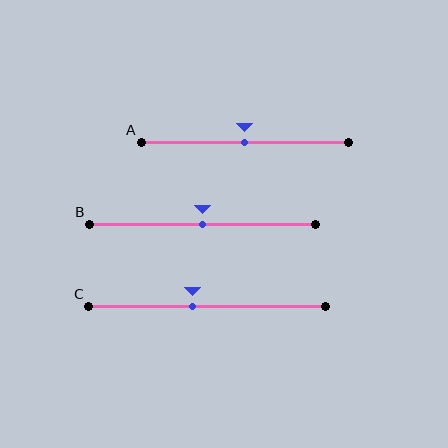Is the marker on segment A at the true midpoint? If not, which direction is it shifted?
Yes, the marker on segment A is at the true midpoint.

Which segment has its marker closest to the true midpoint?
Segment A has its marker closest to the true midpoint.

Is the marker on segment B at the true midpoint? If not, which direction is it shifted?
Yes, the marker on segment B is at the true midpoint.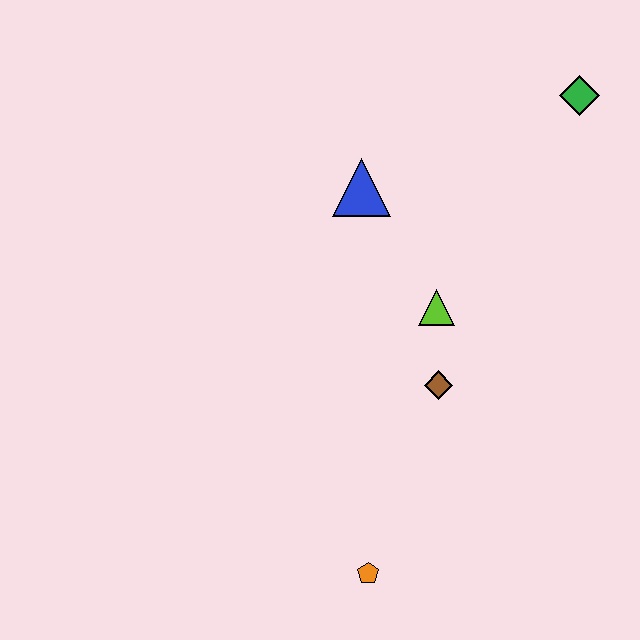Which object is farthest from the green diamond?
The orange pentagon is farthest from the green diamond.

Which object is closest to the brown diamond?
The lime triangle is closest to the brown diamond.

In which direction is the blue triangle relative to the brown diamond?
The blue triangle is above the brown diamond.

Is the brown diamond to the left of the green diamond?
Yes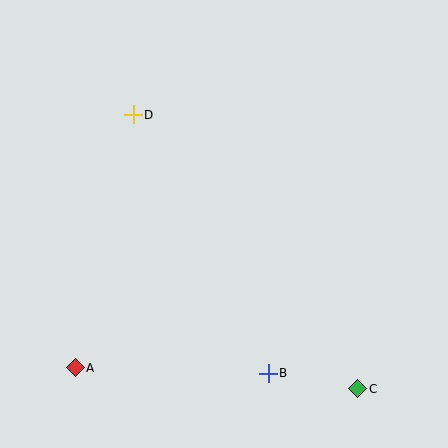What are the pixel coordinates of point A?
Point A is at (75, 368).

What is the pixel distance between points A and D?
The distance between A and D is 260 pixels.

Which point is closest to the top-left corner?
Point D is closest to the top-left corner.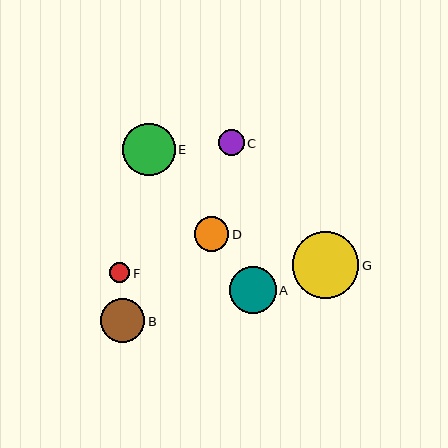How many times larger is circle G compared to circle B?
Circle G is approximately 1.5 times the size of circle B.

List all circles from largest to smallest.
From largest to smallest: G, E, A, B, D, C, F.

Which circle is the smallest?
Circle F is the smallest with a size of approximately 20 pixels.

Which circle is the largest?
Circle G is the largest with a size of approximately 66 pixels.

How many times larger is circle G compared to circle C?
Circle G is approximately 2.6 times the size of circle C.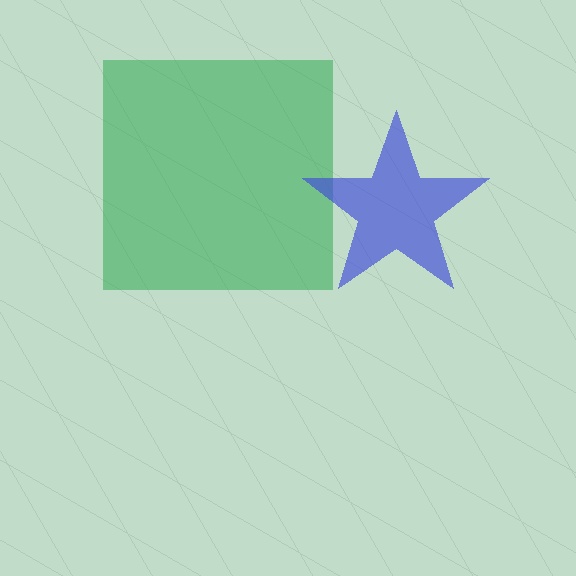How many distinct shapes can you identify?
There are 2 distinct shapes: a green square, a blue star.